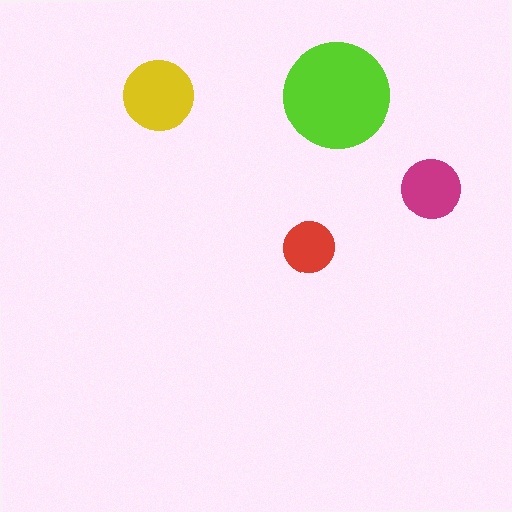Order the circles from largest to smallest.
the lime one, the yellow one, the magenta one, the red one.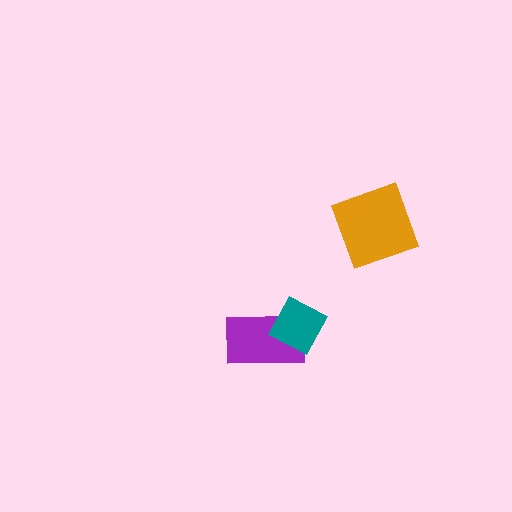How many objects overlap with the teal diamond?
1 object overlaps with the teal diamond.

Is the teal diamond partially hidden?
No, no other shape covers it.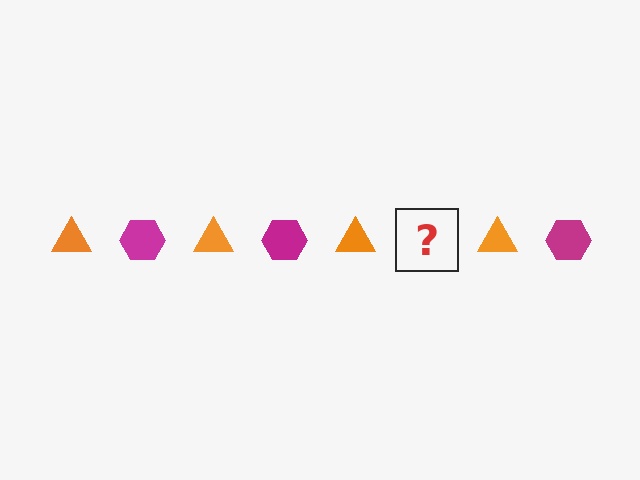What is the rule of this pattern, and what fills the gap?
The rule is that the pattern alternates between orange triangle and magenta hexagon. The gap should be filled with a magenta hexagon.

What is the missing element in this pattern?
The missing element is a magenta hexagon.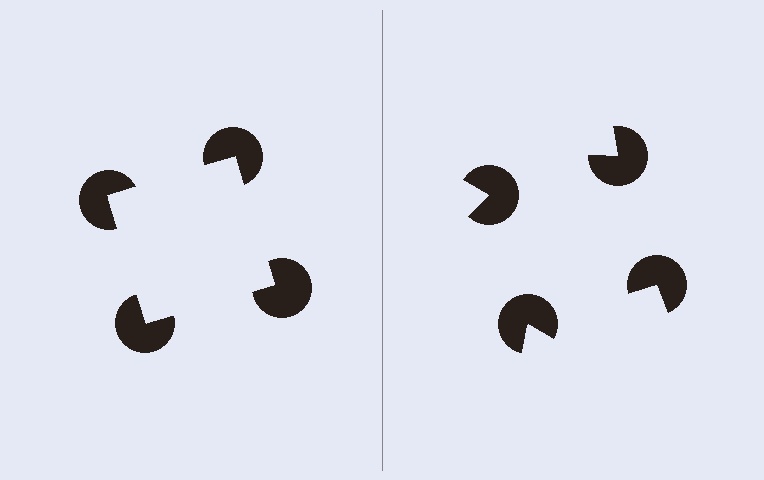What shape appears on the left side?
An illusory square.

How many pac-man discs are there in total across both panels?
8 — 4 on each side.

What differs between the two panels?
The pac-man discs are positioned identically on both sides; only the wedge orientations differ. On the left they align to a square; on the right they are misaligned.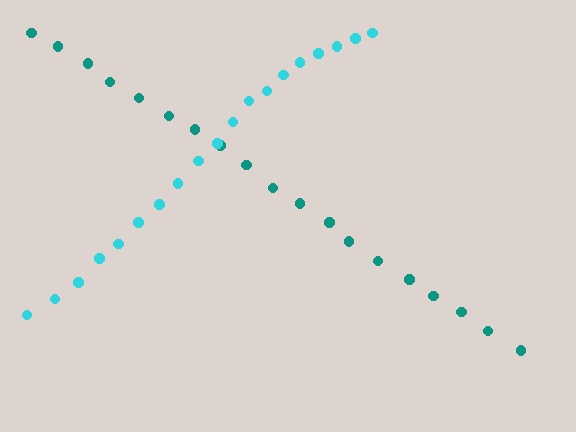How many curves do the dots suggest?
There are 2 distinct paths.